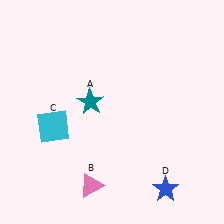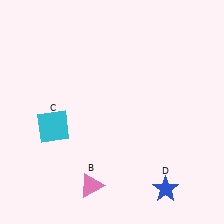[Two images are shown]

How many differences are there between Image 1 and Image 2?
There is 1 difference between the two images.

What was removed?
The teal star (A) was removed in Image 2.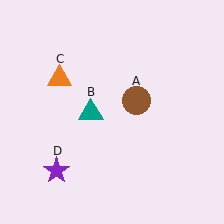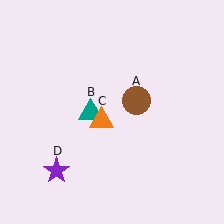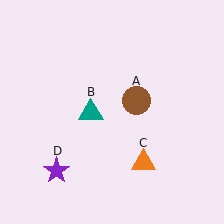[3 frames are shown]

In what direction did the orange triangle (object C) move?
The orange triangle (object C) moved down and to the right.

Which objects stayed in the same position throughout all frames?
Brown circle (object A) and teal triangle (object B) and purple star (object D) remained stationary.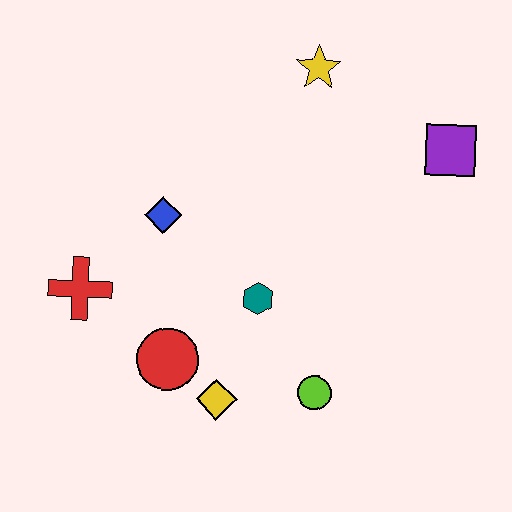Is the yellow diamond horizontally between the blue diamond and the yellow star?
Yes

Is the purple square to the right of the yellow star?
Yes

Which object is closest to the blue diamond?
The red cross is closest to the blue diamond.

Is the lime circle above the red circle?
No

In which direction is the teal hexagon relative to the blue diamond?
The teal hexagon is to the right of the blue diamond.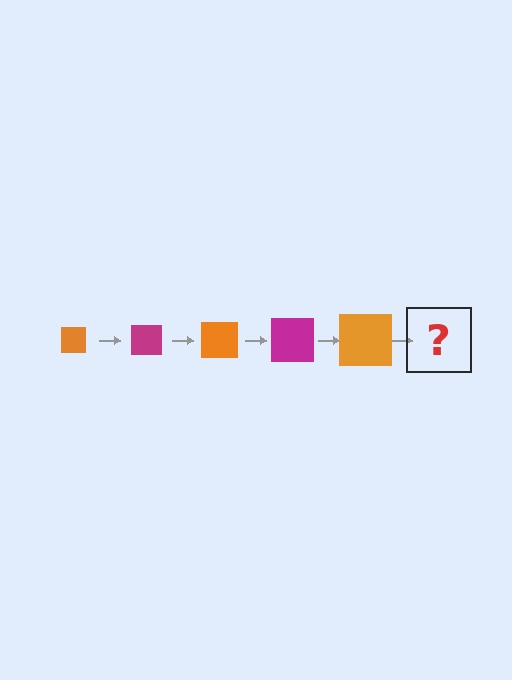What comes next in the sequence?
The next element should be a magenta square, larger than the previous one.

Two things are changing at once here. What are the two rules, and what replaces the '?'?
The two rules are that the square grows larger each step and the color cycles through orange and magenta. The '?' should be a magenta square, larger than the previous one.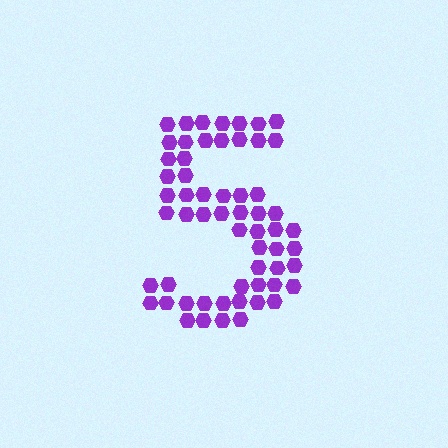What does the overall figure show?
The overall figure shows the digit 5.